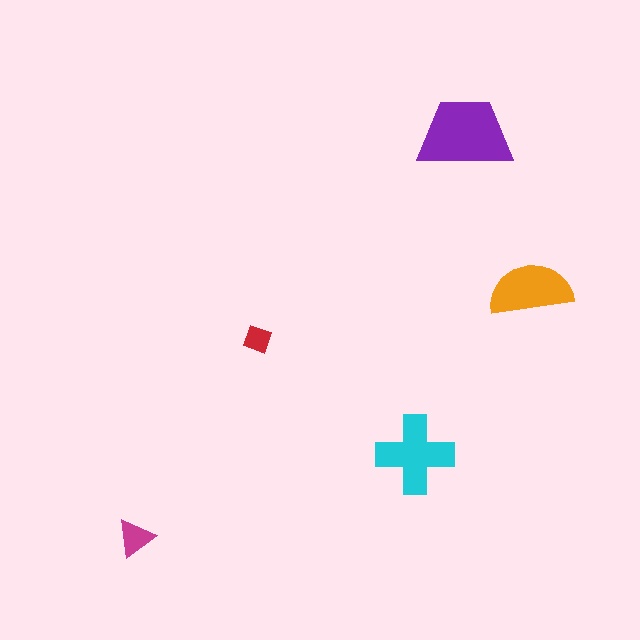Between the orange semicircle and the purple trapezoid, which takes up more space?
The purple trapezoid.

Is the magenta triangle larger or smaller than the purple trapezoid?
Smaller.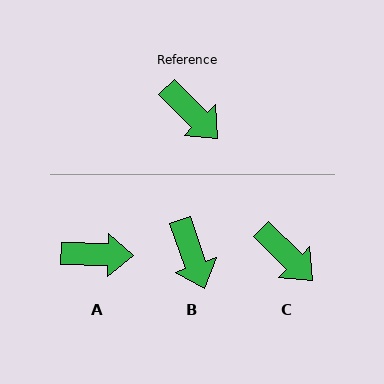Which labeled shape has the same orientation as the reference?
C.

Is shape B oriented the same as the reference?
No, it is off by about 25 degrees.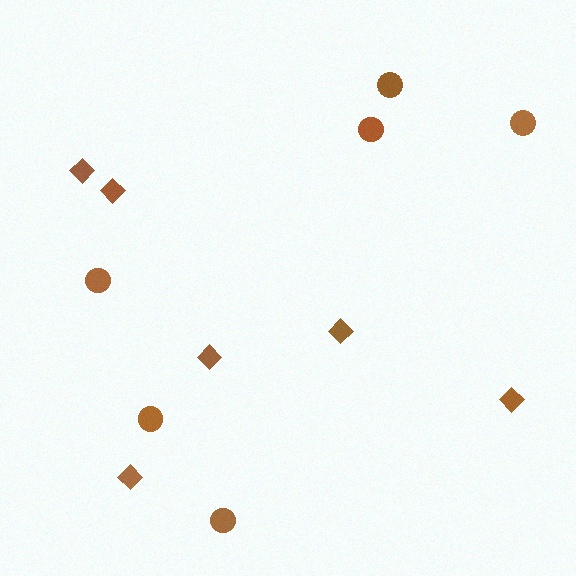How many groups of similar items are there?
There are 2 groups: one group of circles (6) and one group of diamonds (6).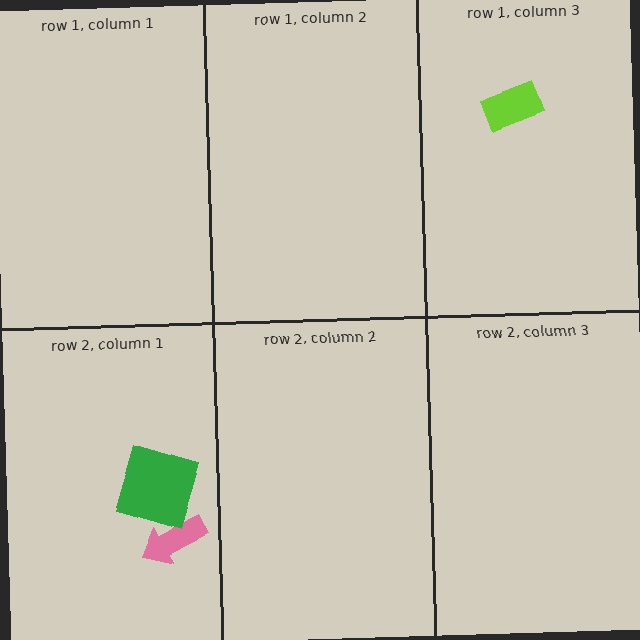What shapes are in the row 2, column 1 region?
The pink arrow, the green square.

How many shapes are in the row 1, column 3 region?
1.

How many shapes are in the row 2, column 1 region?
2.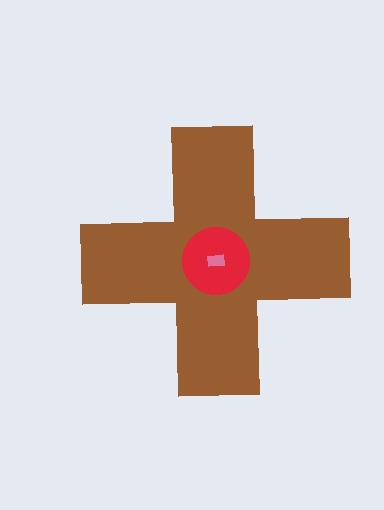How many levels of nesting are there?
3.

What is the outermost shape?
The brown cross.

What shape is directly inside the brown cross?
The red circle.